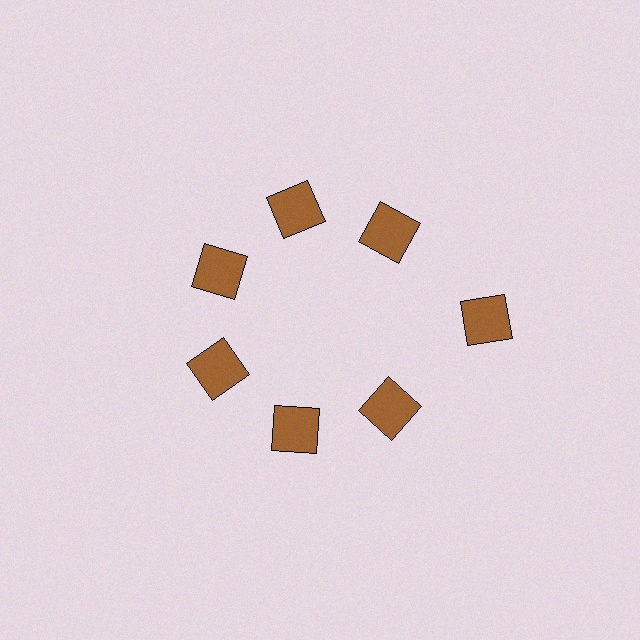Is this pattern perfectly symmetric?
No. The 7 brown squares are arranged in a ring, but one element near the 3 o'clock position is pushed outward from the center, breaking the 7-fold rotational symmetry.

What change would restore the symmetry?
The symmetry would be restored by moving it inward, back onto the ring so that all 7 squares sit at equal angles and equal distance from the center.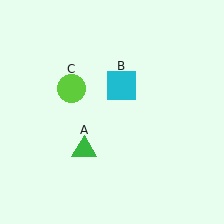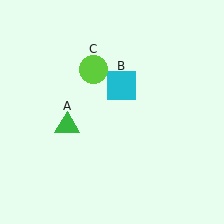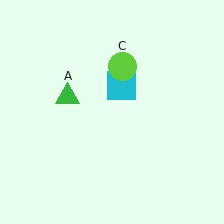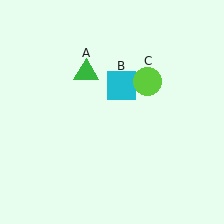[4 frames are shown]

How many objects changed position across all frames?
2 objects changed position: green triangle (object A), lime circle (object C).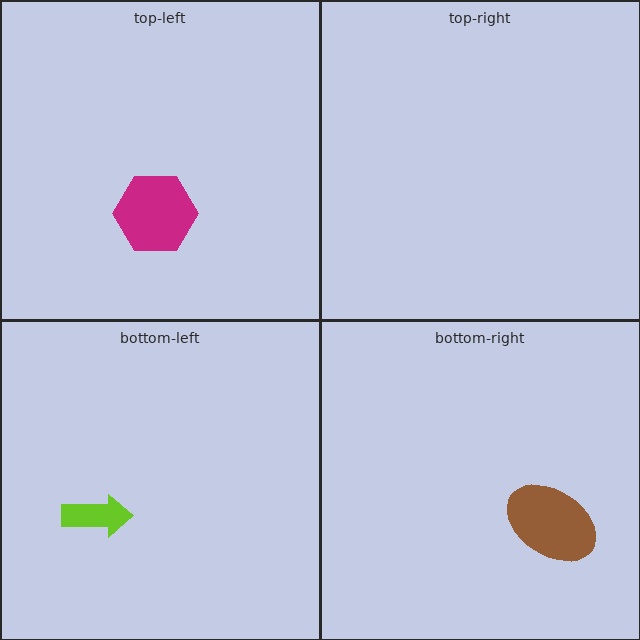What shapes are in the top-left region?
The magenta hexagon.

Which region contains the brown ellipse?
The bottom-right region.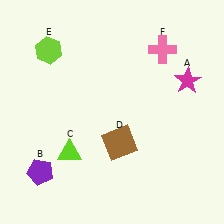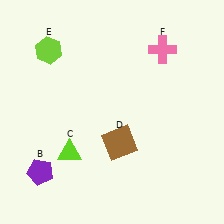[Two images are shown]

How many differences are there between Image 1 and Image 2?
There is 1 difference between the two images.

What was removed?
The magenta star (A) was removed in Image 2.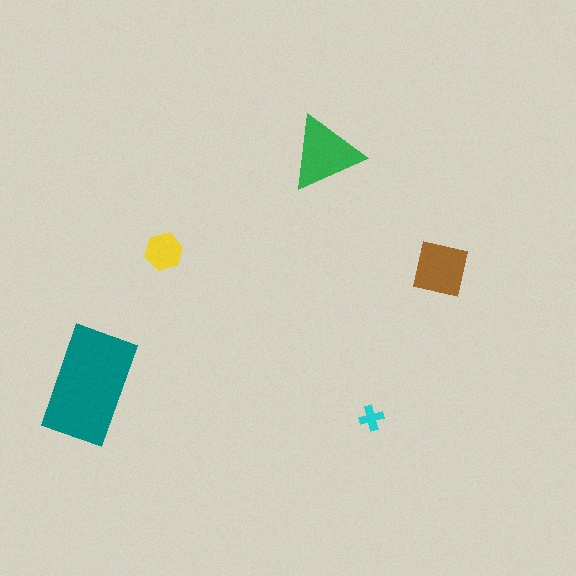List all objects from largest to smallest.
The teal rectangle, the green triangle, the brown square, the yellow hexagon, the cyan cross.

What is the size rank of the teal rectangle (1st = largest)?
1st.